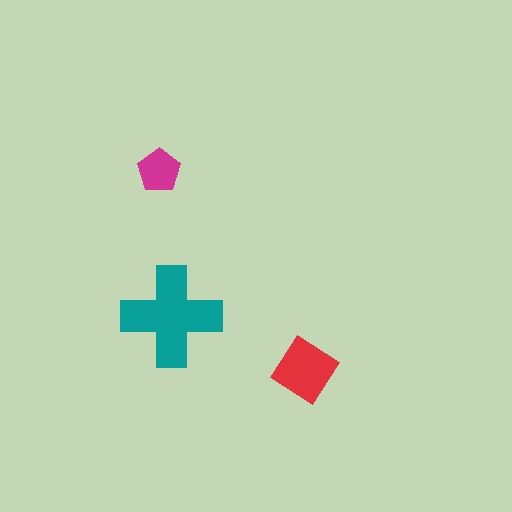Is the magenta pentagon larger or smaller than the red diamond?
Smaller.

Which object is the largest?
The teal cross.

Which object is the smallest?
The magenta pentagon.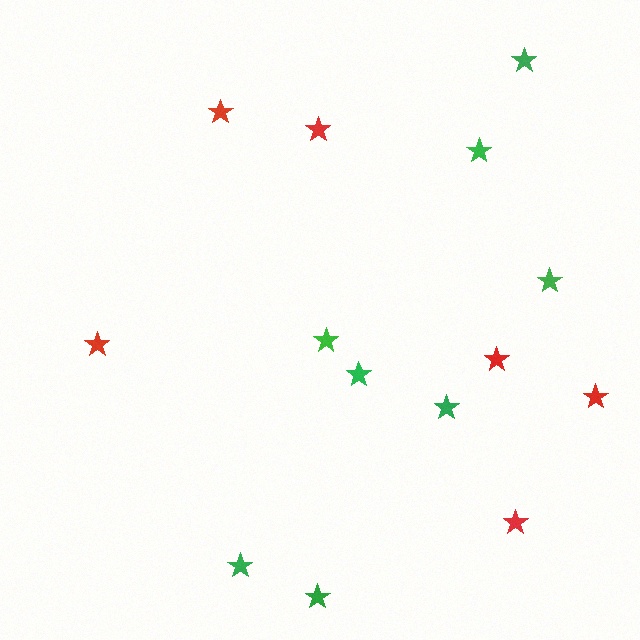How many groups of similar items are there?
There are 2 groups: one group of green stars (8) and one group of red stars (6).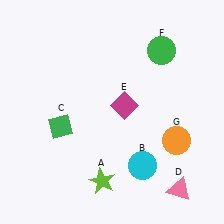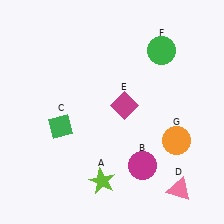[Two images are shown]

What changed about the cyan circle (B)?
In Image 1, B is cyan. In Image 2, it changed to magenta.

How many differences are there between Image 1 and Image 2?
There is 1 difference between the two images.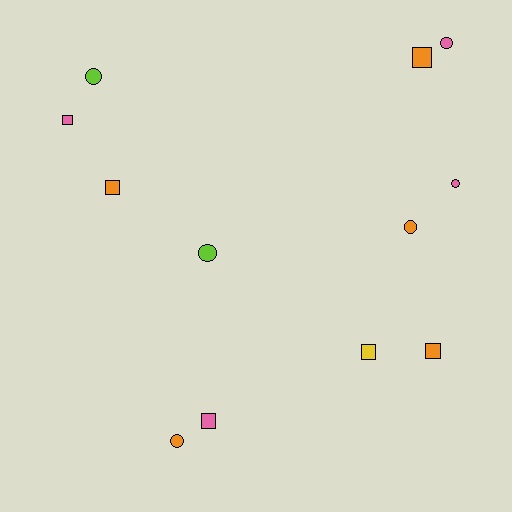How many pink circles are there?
There are 2 pink circles.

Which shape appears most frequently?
Square, with 6 objects.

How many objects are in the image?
There are 12 objects.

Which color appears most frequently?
Orange, with 5 objects.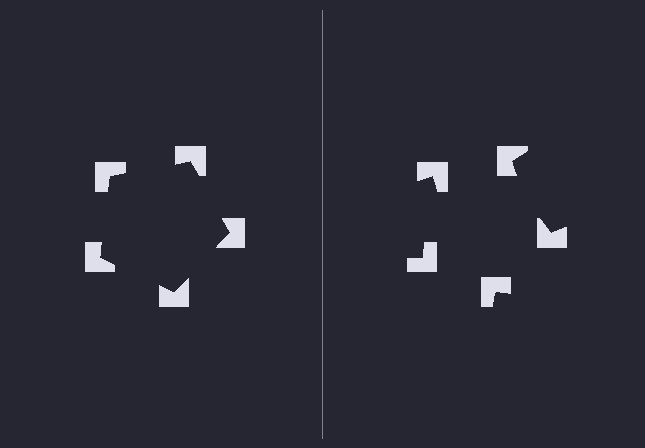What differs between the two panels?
The notched squares are positioned identically on both sides; only the wedge orientations differ. On the left they align to a pentagon; on the right they are misaligned.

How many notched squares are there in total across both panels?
10 — 5 on each side.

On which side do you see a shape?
An illusory pentagon appears on the left side. On the right side the wedge cuts are rotated, so no coherent shape forms.